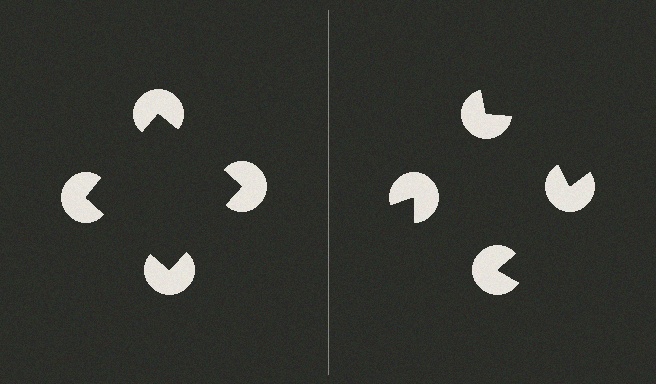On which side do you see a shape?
An illusory square appears on the left side. On the right side the wedge cuts are rotated, so no coherent shape forms.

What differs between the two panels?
The pac-man discs are positioned identically on both sides; only the wedge orientations differ. On the left they align to a square; on the right they are misaligned.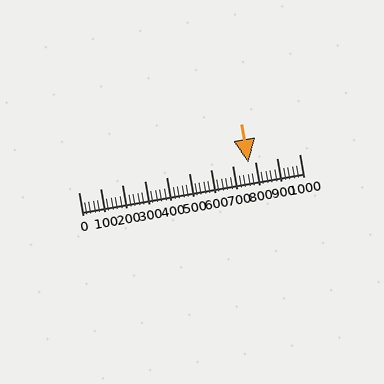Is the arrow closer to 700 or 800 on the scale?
The arrow is closer to 800.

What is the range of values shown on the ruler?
The ruler shows values from 0 to 1000.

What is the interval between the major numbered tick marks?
The major tick marks are spaced 100 units apart.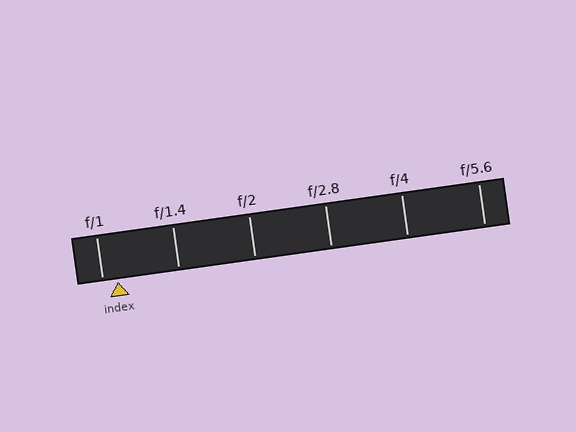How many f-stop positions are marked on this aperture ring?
There are 6 f-stop positions marked.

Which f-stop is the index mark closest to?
The index mark is closest to f/1.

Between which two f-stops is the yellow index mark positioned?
The index mark is between f/1 and f/1.4.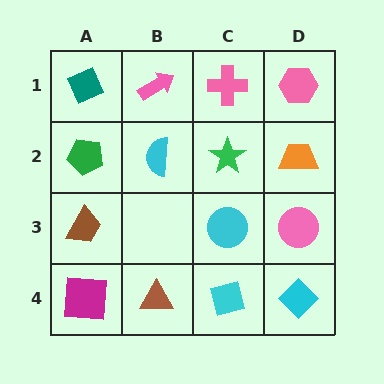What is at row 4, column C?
A cyan square.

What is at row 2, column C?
A green star.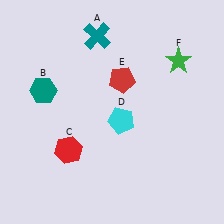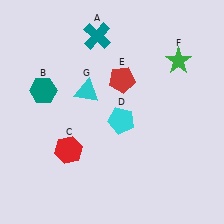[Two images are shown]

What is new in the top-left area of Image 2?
A cyan triangle (G) was added in the top-left area of Image 2.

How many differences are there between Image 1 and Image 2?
There is 1 difference between the two images.